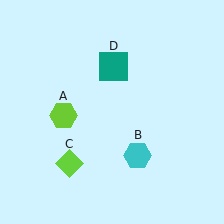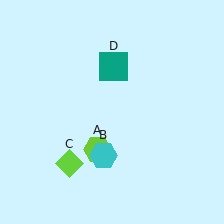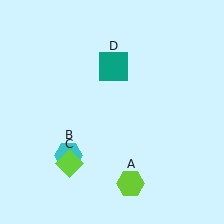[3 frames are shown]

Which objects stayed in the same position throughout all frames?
Lime diamond (object C) and teal square (object D) remained stationary.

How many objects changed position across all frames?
2 objects changed position: lime hexagon (object A), cyan hexagon (object B).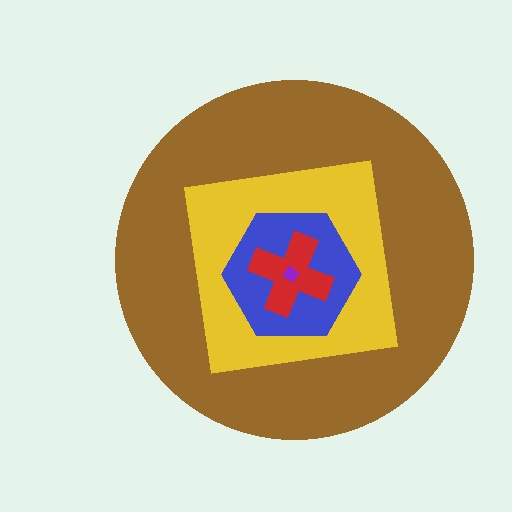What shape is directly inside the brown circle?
The yellow square.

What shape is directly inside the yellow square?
The blue hexagon.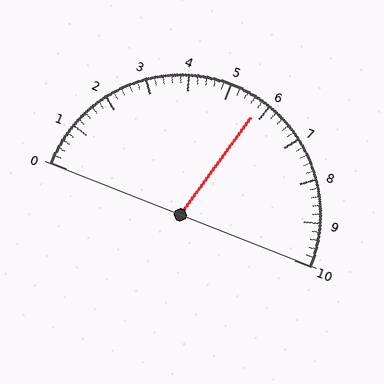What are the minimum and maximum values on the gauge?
The gauge ranges from 0 to 10.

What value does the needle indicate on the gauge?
The needle indicates approximately 5.8.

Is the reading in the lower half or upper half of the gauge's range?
The reading is in the upper half of the range (0 to 10).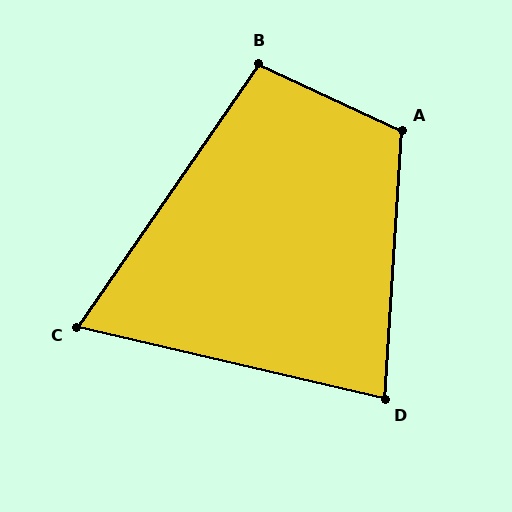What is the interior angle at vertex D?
Approximately 81 degrees (acute).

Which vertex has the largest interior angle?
A, at approximately 111 degrees.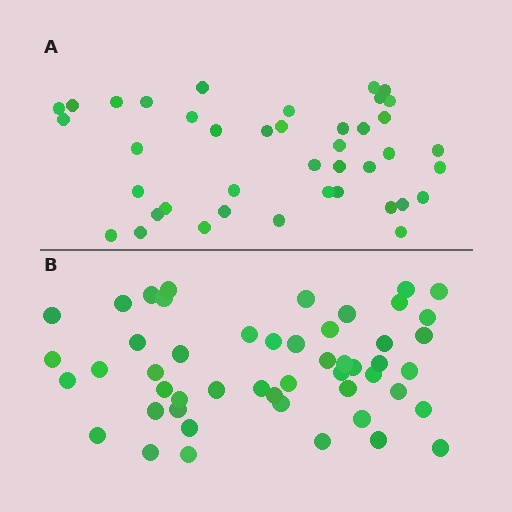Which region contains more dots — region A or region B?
Region B (the bottom region) has more dots.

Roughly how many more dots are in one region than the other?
Region B has roughly 8 or so more dots than region A.